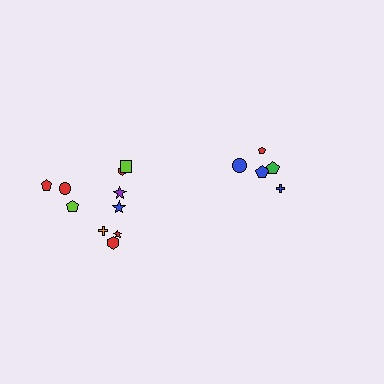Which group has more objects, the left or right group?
The left group.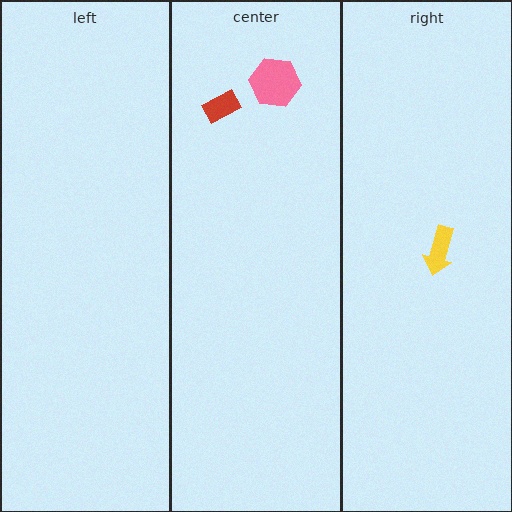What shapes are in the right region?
The yellow arrow.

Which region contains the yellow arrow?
The right region.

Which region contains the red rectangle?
The center region.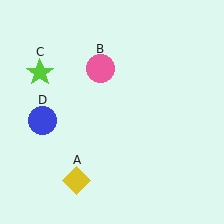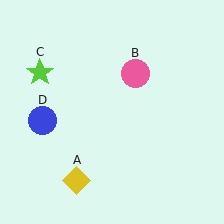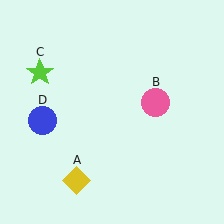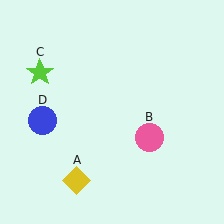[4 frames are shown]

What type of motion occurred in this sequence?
The pink circle (object B) rotated clockwise around the center of the scene.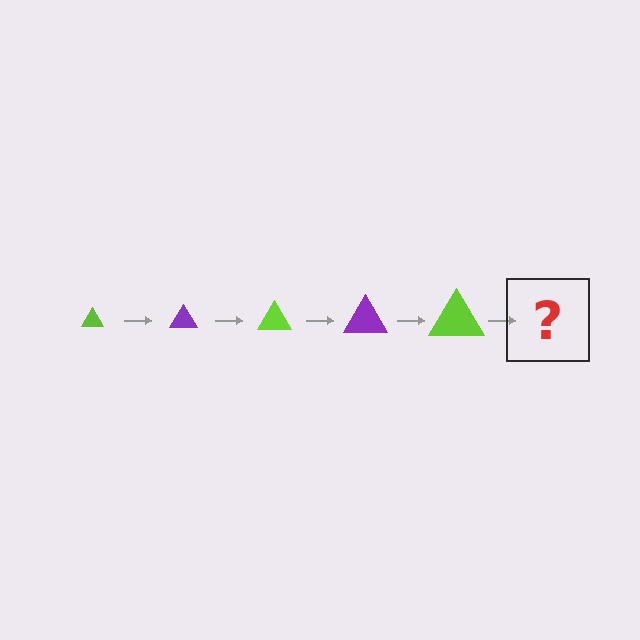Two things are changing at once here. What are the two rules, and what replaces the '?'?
The two rules are that the triangle grows larger each step and the color cycles through lime and purple. The '?' should be a purple triangle, larger than the previous one.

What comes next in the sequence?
The next element should be a purple triangle, larger than the previous one.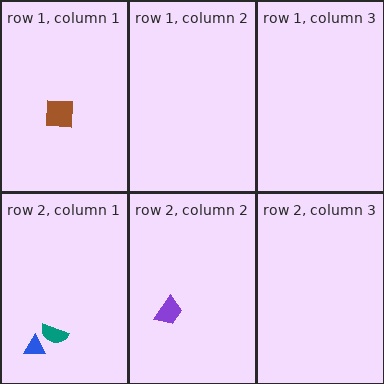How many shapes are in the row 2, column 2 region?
1.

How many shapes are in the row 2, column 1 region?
2.